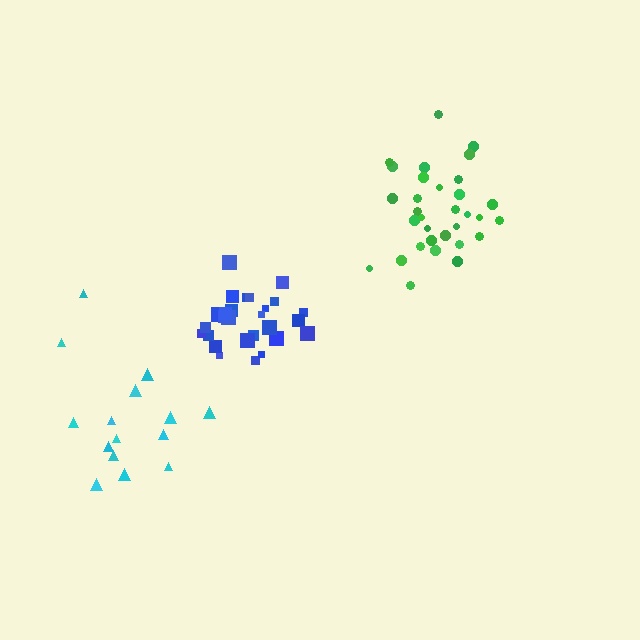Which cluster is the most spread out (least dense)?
Cyan.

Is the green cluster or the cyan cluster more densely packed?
Green.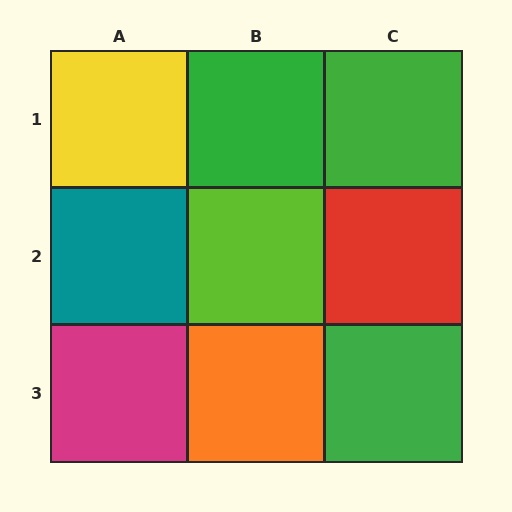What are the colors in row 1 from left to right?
Yellow, green, green.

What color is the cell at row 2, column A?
Teal.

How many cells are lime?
1 cell is lime.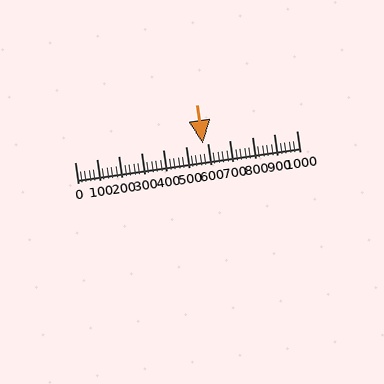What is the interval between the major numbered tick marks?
The major tick marks are spaced 100 units apart.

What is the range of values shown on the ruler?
The ruler shows values from 0 to 1000.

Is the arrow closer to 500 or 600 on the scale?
The arrow is closer to 600.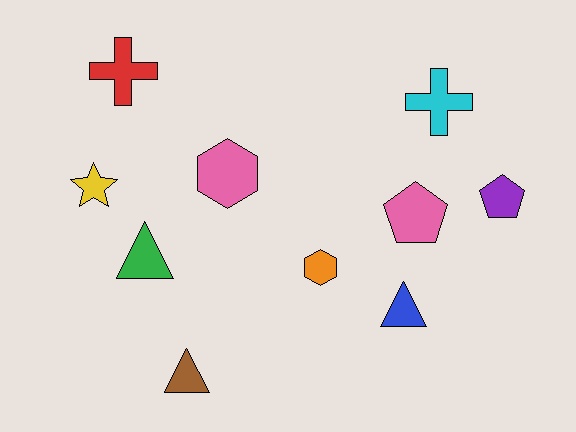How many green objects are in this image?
There is 1 green object.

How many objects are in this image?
There are 10 objects.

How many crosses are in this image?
There are 2 crosses.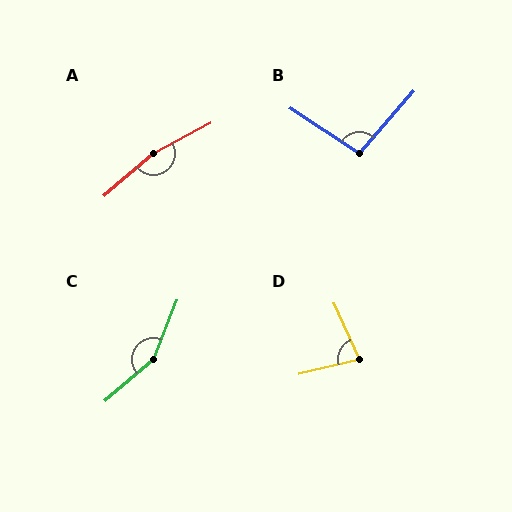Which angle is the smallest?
D, at approximately 80 degrees.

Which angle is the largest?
A, at approximately 167 degrees.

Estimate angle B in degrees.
Approximately 98 degrees.